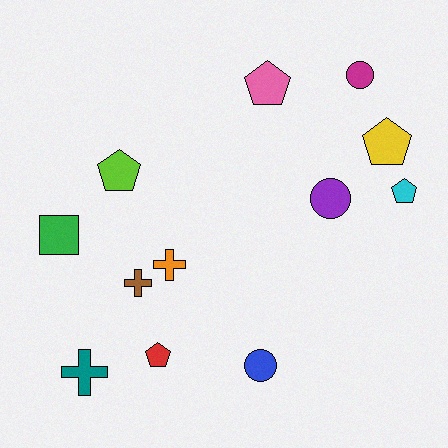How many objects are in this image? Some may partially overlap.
There are 12 objects.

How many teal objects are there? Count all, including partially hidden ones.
There is 1 teal object.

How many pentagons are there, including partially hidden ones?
There are 5 pentagons.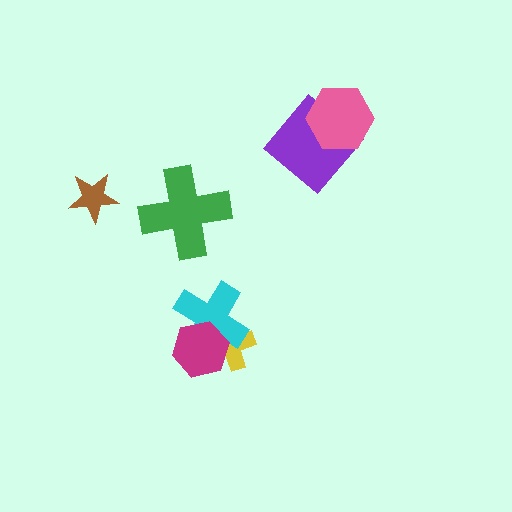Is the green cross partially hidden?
No, no other shape covers it.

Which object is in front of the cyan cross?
The magenta hexagon is in front of the cyan cross.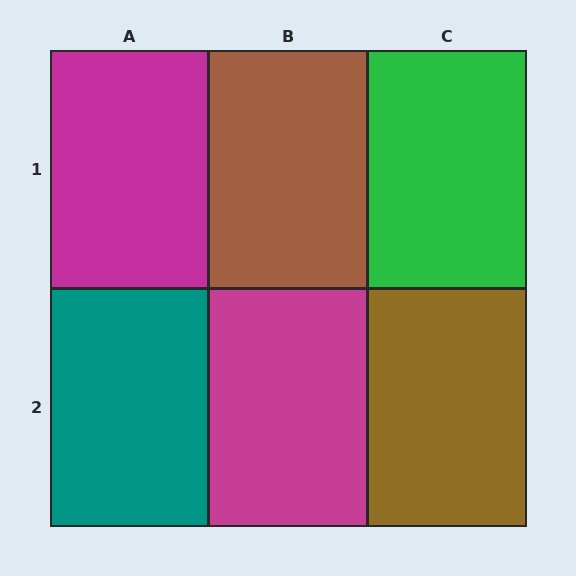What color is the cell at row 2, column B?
Magenta.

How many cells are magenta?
2 cells are magenta.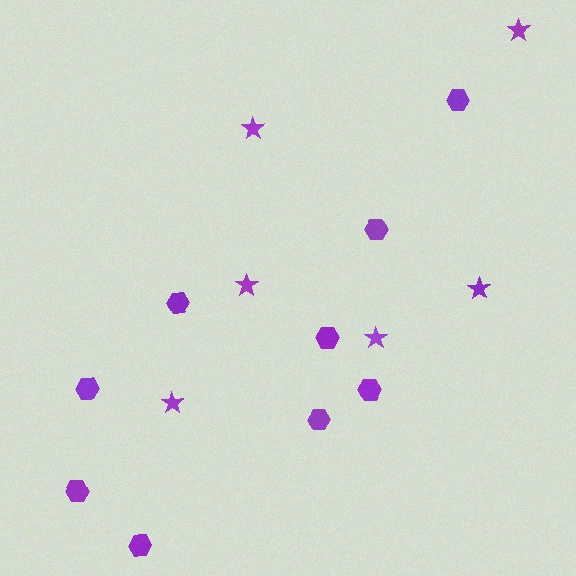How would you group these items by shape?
There are 2 groups: one group of hexagons (9) and one group of stars (6).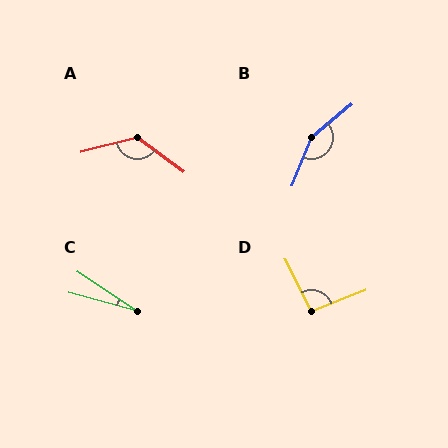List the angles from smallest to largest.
C (18°), D (95°), A (129°), B (152°).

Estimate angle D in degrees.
Approximately 95 degrees.